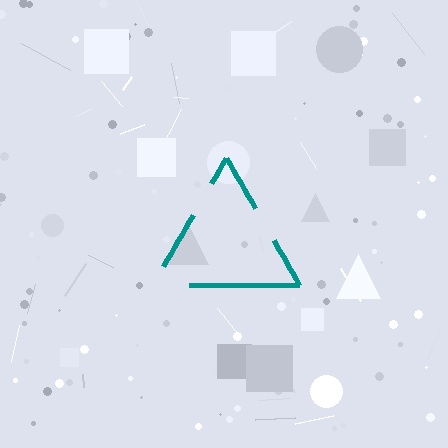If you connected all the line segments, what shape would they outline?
They would outline a triangle.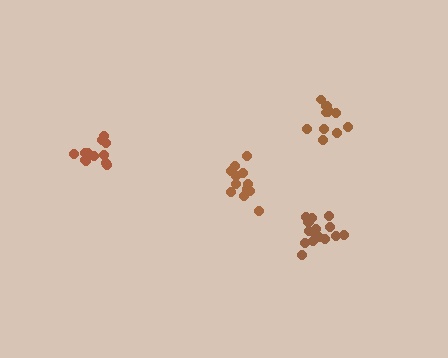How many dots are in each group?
Group 1: 13 dots, Group 2: 16 dots, Group 3: 12 dots, Group 4: 12 dots (53 total).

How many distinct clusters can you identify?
There are 4 distinct clusters.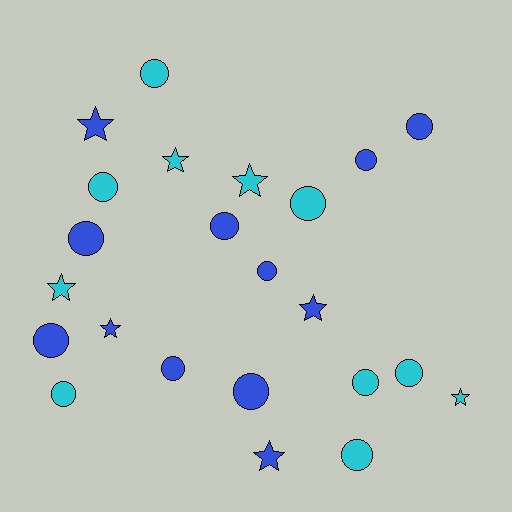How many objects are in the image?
There are 23 objects.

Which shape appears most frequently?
Circle, with 15 objects.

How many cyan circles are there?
There are 7 cyan circles.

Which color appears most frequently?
Blue, with 12 objects.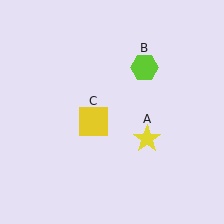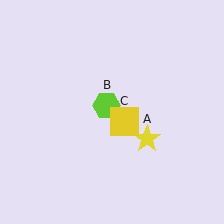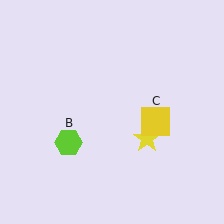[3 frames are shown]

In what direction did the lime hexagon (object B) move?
The lime hexagon (object B) moved down and to the left.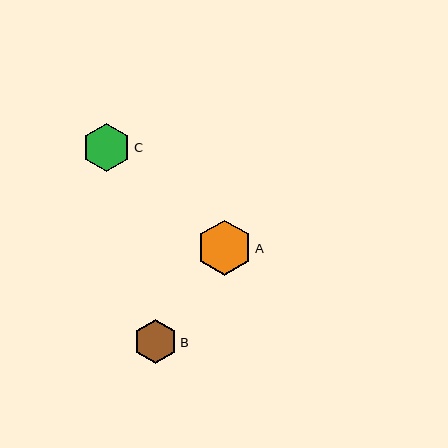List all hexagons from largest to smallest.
From largest to smallest: A, C, B.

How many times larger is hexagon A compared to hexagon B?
Hexagon A is approximately 1.2 times the size of hexagon B.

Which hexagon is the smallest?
Hexagon B is the smallest with a size of approximately 44 pixels.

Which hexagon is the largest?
Hexagon A is the largest with a size of approximately 55 pixels.